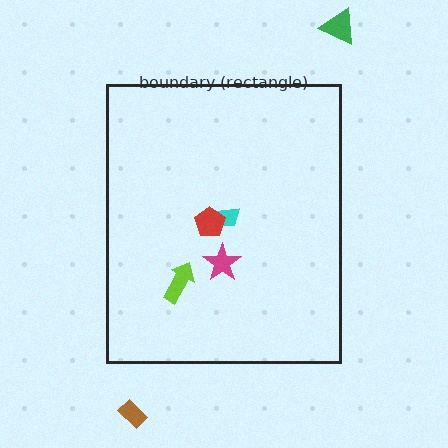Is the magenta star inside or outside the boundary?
Inside.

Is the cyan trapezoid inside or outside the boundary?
Inside.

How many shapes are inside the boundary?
4 inside, 2 outside.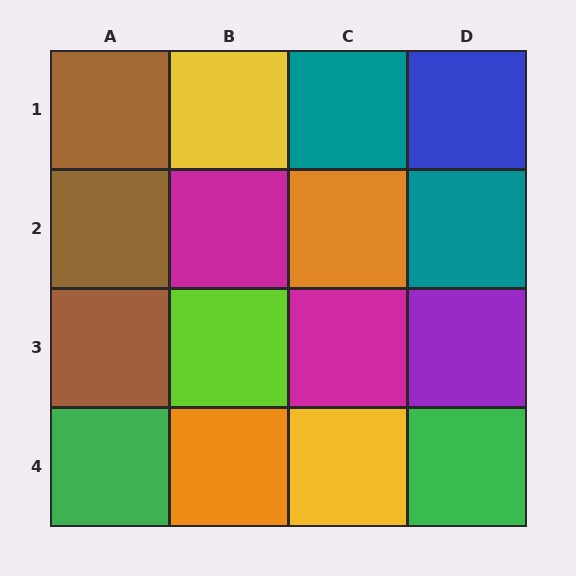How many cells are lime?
1 cell is lime.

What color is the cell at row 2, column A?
Brown.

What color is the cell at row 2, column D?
Teal.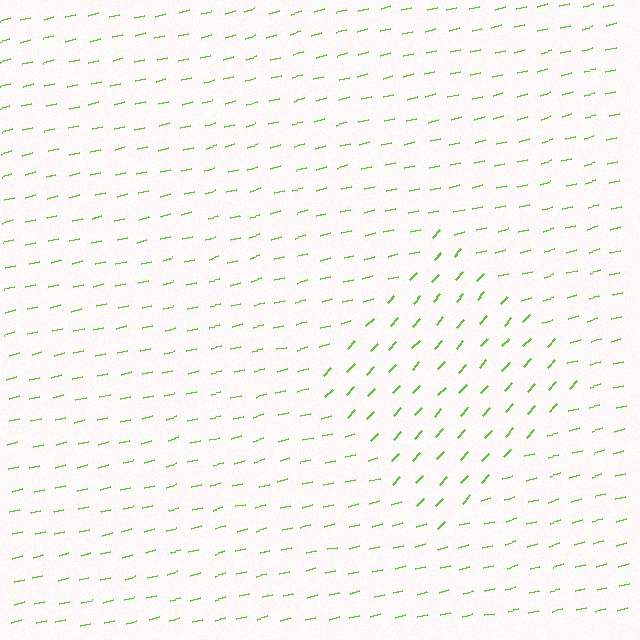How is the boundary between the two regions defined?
The boundary is defined purely by a change in line orientation (approximately 34 degrees difference). All lines are the same color and thickness.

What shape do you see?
I see a diamond.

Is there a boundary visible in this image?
Yes, there is a texture boundary formed by a change in line orientation.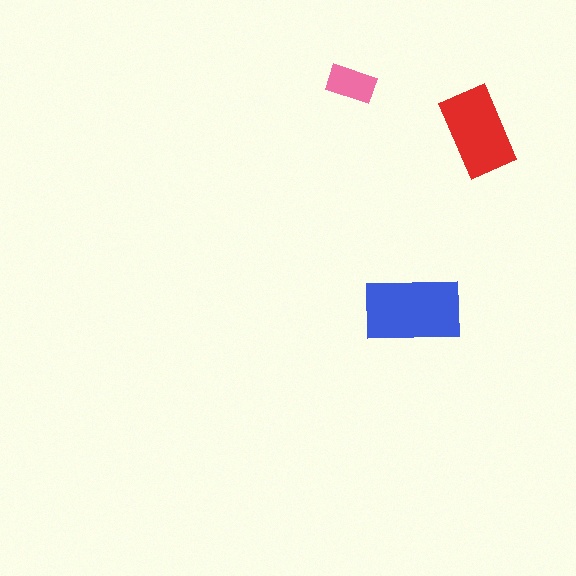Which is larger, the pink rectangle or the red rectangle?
The red one.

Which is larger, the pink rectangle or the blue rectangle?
The blue one.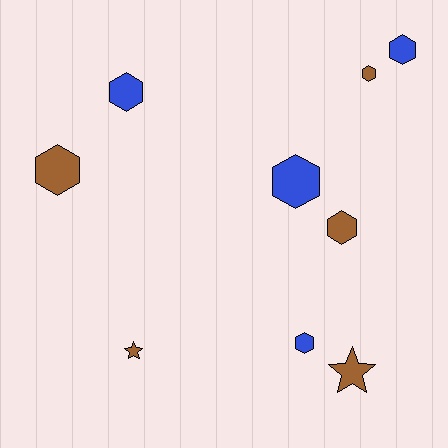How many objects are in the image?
There are 9 objects.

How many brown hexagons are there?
There are 3 brown hexagons.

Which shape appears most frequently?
Hexagon, with 7 objects.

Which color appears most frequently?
Brown, with 5 objects.